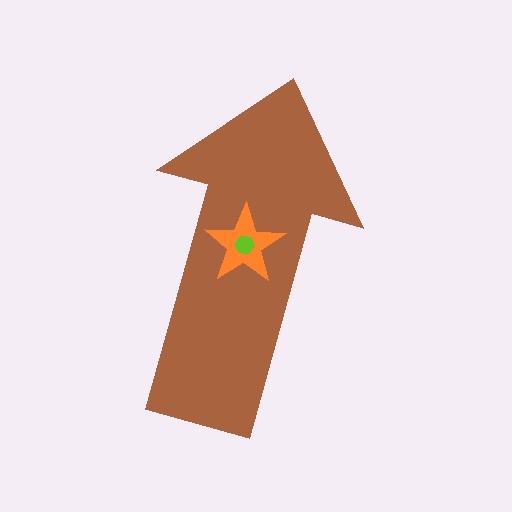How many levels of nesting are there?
3.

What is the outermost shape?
The brown arrow.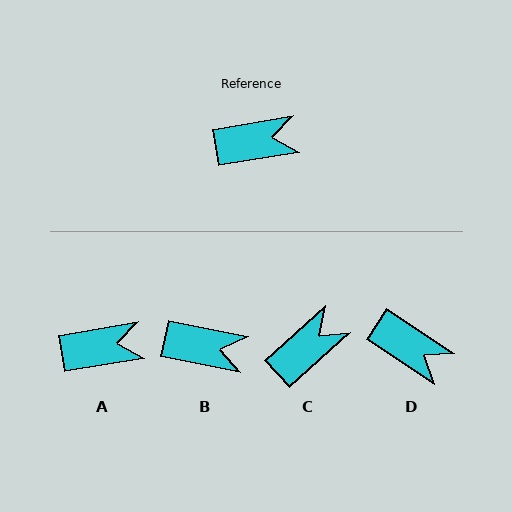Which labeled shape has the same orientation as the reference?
A.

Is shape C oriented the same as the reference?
No, it is off by about 33 degrees.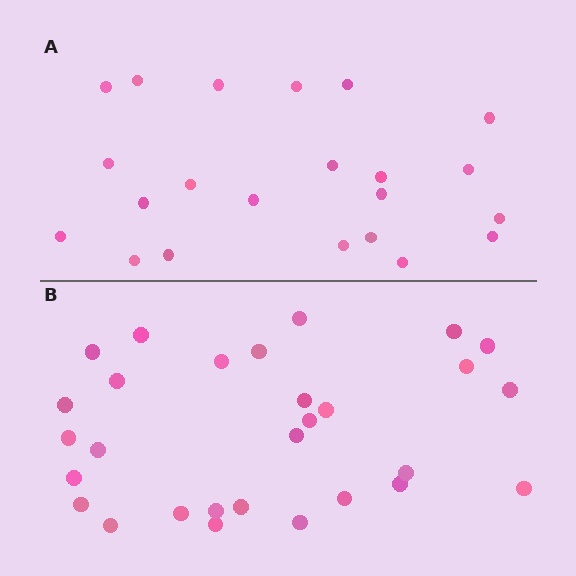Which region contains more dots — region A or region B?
Region B (the bottom region) has more dots.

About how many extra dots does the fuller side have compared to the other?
Region B has roughly 8 or so more dots than region A.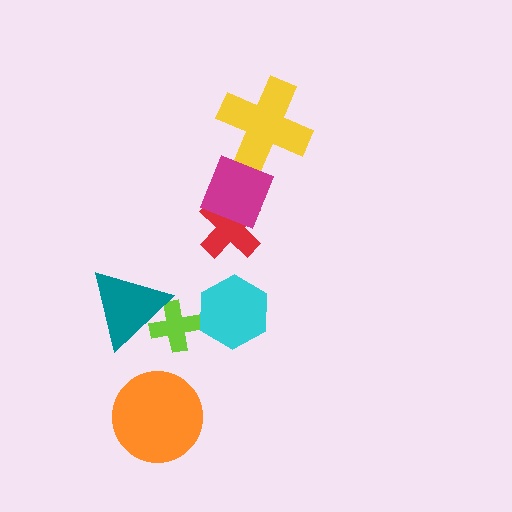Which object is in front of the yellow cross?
The magenta diamond is in front of the yellow cross.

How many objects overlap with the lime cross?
1 object overlaps with the lime cross.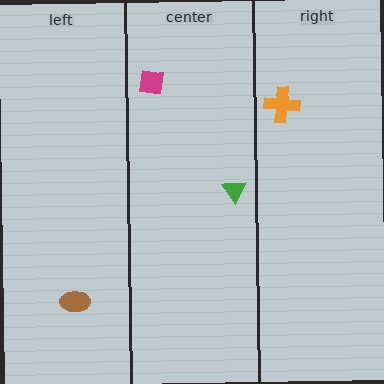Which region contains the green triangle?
The center region.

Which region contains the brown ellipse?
The left region.